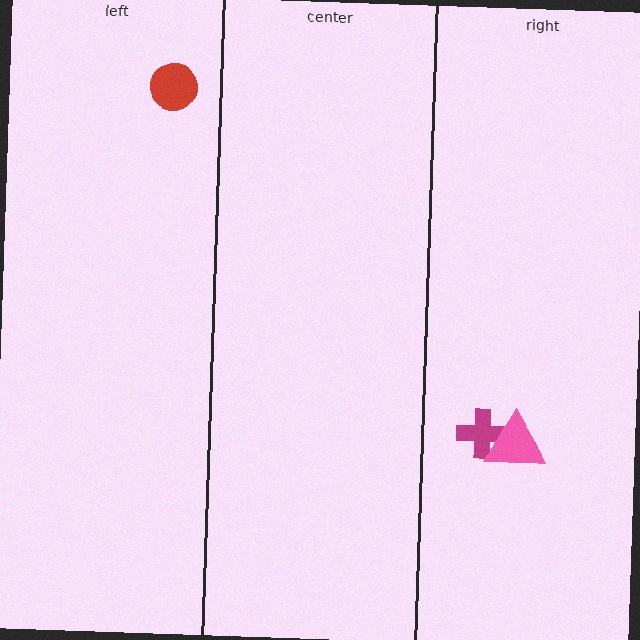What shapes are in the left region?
The red circle.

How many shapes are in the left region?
1.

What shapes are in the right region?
The magenta cross, the pink triangle.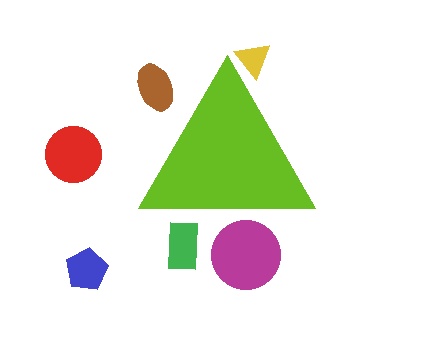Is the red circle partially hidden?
No, the red circle is fully visible.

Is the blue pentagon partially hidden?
No, the blue pentagon is fully visible.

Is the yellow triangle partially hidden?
Yes, the yellow triangle is partially hidden behind the lime triangle.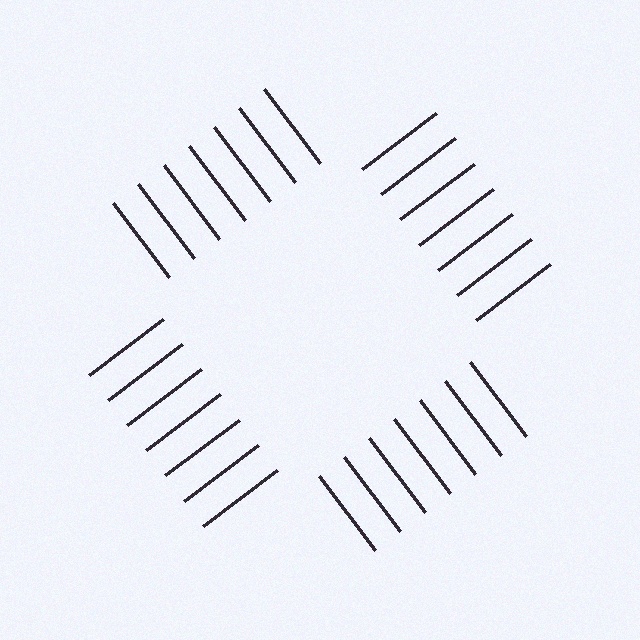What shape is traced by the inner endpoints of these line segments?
An illusory square — the line segments terminate on its edges but no continuous stroke is drawn.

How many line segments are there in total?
28 — 7 along each of the 4 edges.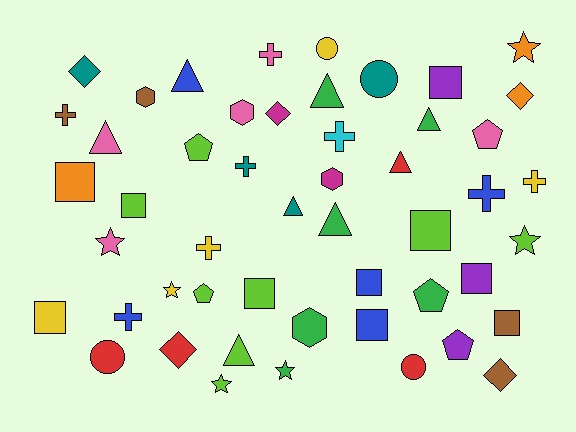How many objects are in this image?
There are 50 objects.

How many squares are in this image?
There are 10 squares.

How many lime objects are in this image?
There are 8 lime objects.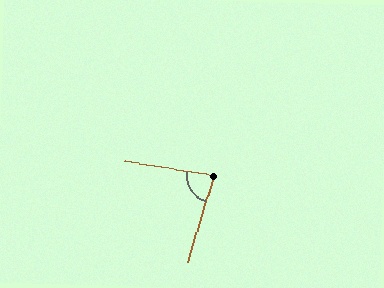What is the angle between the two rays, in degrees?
Approximately 83 degrees.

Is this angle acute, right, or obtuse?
It is acute.